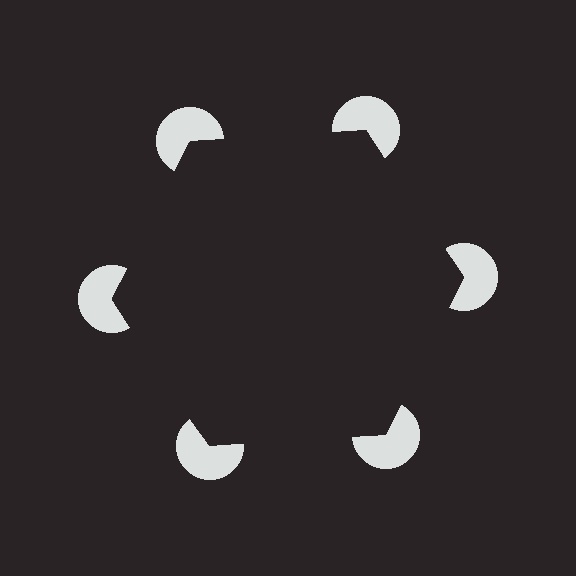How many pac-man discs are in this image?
There are 6 — one at each vertex of the illusory hexagon.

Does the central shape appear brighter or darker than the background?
It typically appears slightly darker than the background, even though no actual brightness change is drawn.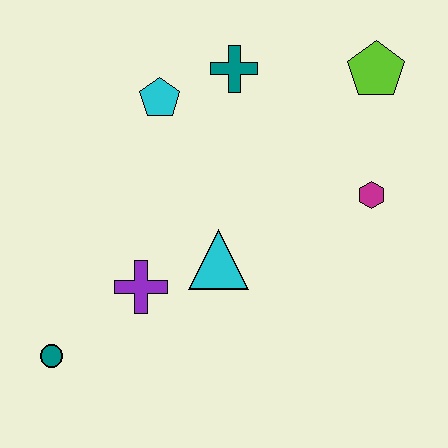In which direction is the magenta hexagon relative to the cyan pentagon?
The magenta hexagon is to the right of the cyan pentagon.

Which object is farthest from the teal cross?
The teal circle is farthest from the teal cross.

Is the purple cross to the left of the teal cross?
Yes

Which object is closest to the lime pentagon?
The magenta hexagon is closest to the lime pentagon.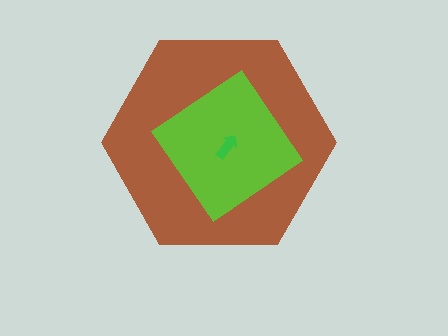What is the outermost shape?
The brown hexagon.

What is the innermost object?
The green arrow.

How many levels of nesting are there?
3.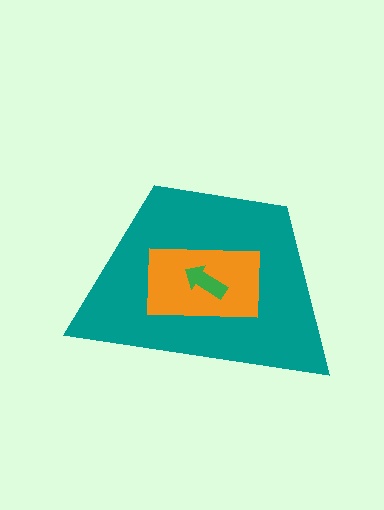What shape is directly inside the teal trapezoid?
The orange rectangle.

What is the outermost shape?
The teal trapezoid.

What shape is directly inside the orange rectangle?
The green arrow.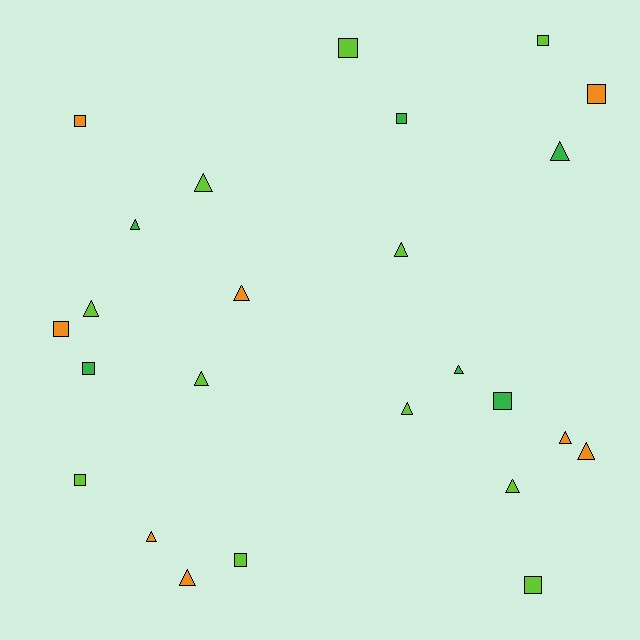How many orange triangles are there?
There are 5 orange triangles.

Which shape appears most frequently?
Triangle, with 14 objects.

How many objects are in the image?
There are 25 objects.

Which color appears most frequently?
Lime, with 11 objects.